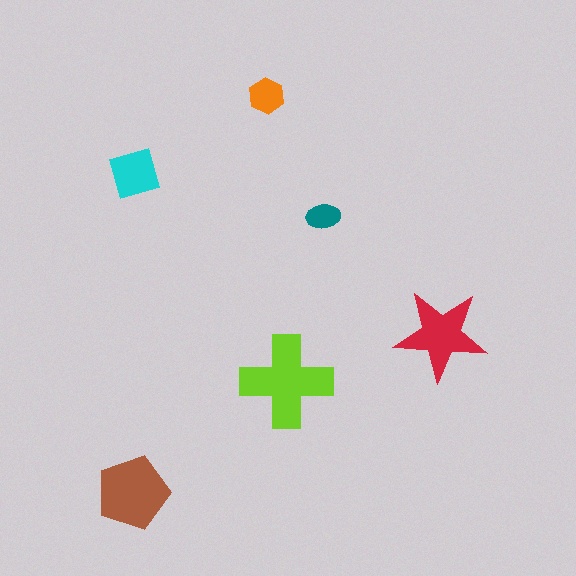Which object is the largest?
The lime cross.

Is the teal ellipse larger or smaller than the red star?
Smaller.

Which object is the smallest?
The teal ellipse.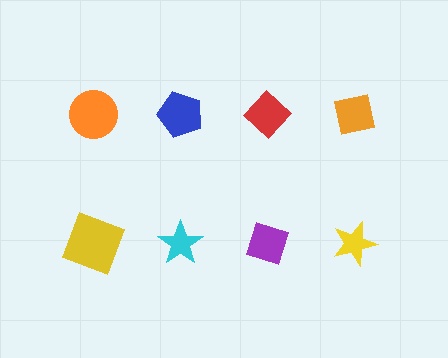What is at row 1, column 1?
An orange circle.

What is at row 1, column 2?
A blue pentagon.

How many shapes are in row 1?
4 shapes.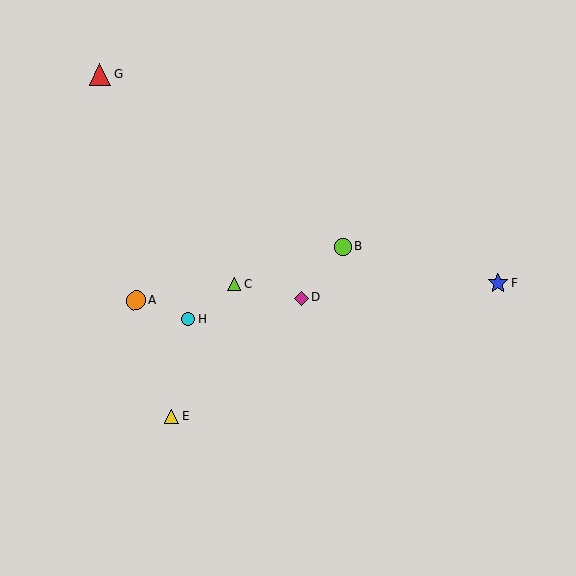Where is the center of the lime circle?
The center of the lime circle is at (343, 247).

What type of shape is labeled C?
Shape C is a lime triangle.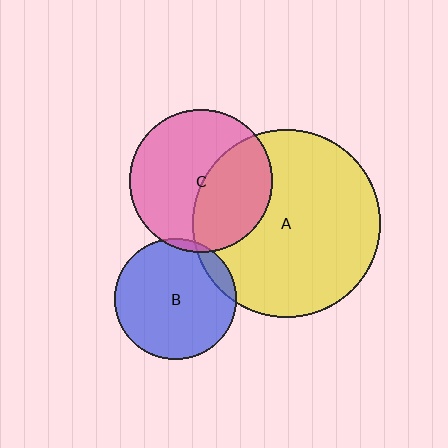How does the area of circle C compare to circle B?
Approximately 1.4 times.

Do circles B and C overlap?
Yes.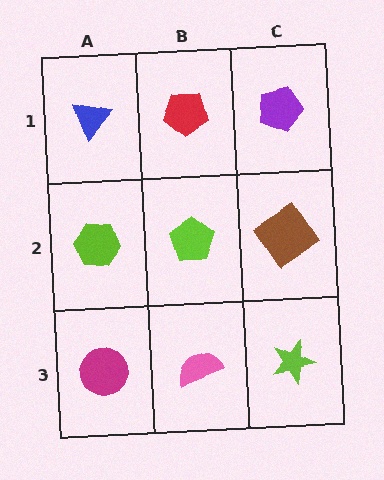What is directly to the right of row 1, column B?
A purple pentagon.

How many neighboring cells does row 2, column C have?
3.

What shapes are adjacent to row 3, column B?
A lime pentagon (row 2, column B), a magenta circle (row 3, column A), a lime star (row 3, column C).